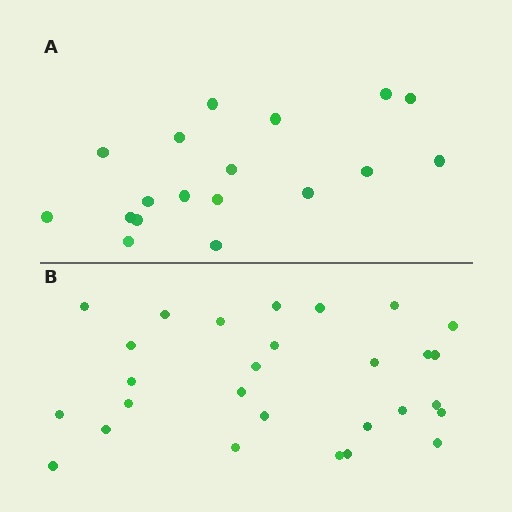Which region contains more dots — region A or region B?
Region B (the bottom region) has more dots.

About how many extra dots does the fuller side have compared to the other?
Region B has roughly 10 or so more dots than region A.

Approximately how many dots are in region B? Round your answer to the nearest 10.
About 30 dots. (The exact count is 28, which rounds to 30.)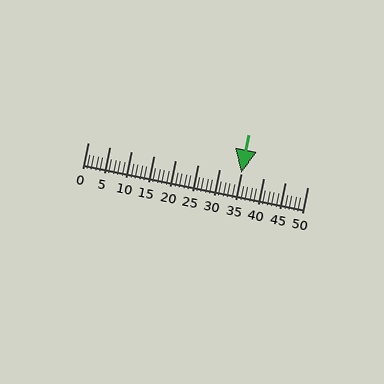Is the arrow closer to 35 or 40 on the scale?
The arrow is closer to 35.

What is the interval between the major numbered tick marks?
The major tick marks are spaced 5 units apart.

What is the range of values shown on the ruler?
The ruler shows values from 0 to 50.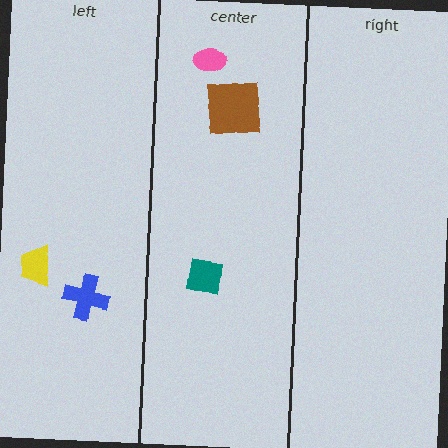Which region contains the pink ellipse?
The center region.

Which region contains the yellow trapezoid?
The left region.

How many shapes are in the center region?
3.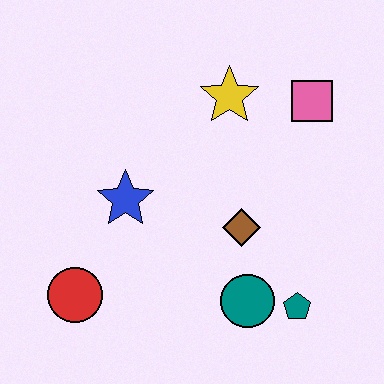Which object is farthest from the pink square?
The red circle is farthest from the pink square.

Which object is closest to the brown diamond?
The teal circle is closest to the brown diamond.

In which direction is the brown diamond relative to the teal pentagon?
The brown diamond is above the teal pentagon.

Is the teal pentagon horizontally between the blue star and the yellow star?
No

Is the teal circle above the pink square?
No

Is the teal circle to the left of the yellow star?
No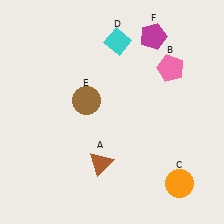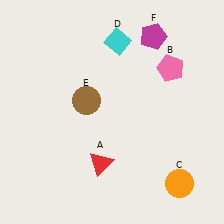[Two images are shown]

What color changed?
The triangle (A) changed from brown in Image 1 to red in Image 2.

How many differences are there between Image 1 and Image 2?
There is 1 difference between the two images.